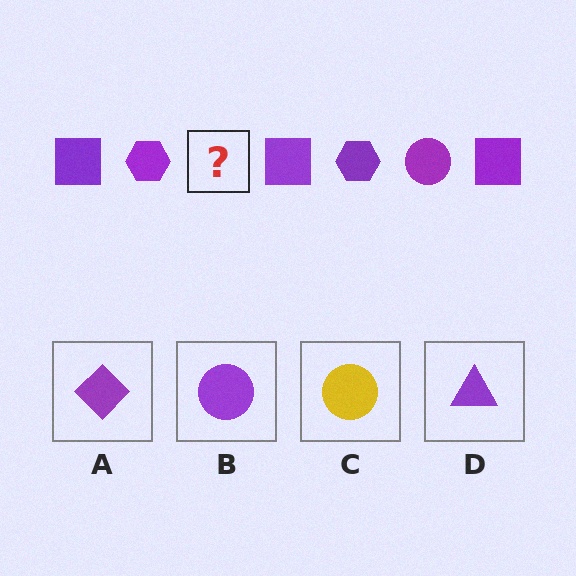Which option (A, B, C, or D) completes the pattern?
B.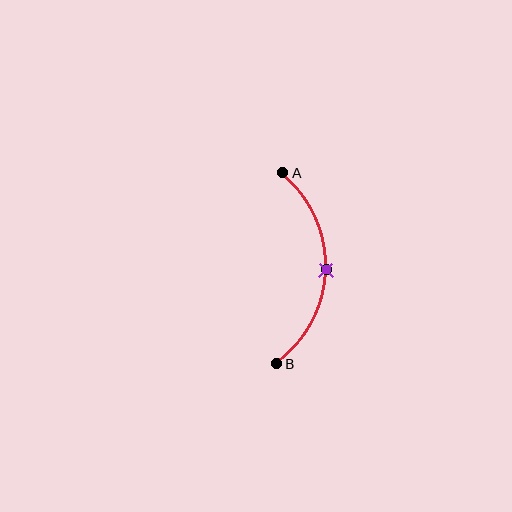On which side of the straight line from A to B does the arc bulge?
The arc bulges to the right of the straight line connecting A and B.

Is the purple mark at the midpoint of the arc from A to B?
Yes. The purple mark lies on the arc at equal arc-length from both A and B — it is the arc midpoint.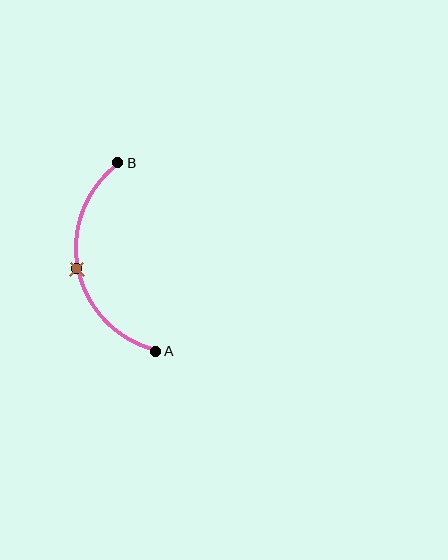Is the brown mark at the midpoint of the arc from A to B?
Yes. The brown mark lies on the arc at equal arc-length from both A and B — it is the arc midpoint.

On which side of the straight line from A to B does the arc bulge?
The arc bulges to the left of the straight line connecting A and B.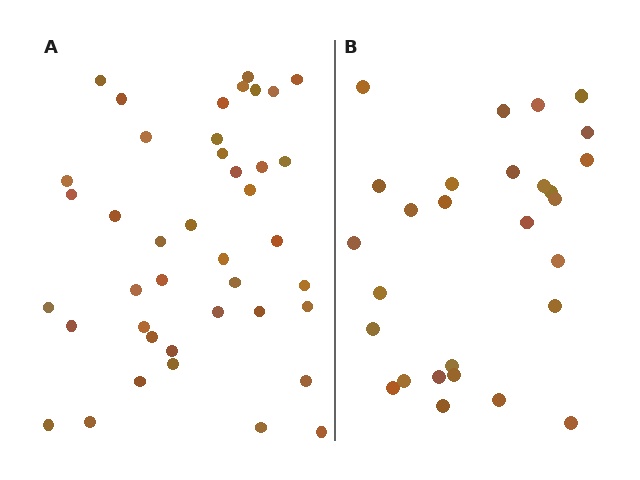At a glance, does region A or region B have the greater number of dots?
Region A (the left region) has more dots.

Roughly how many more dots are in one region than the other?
Region A has approximately 15 more dots than region B.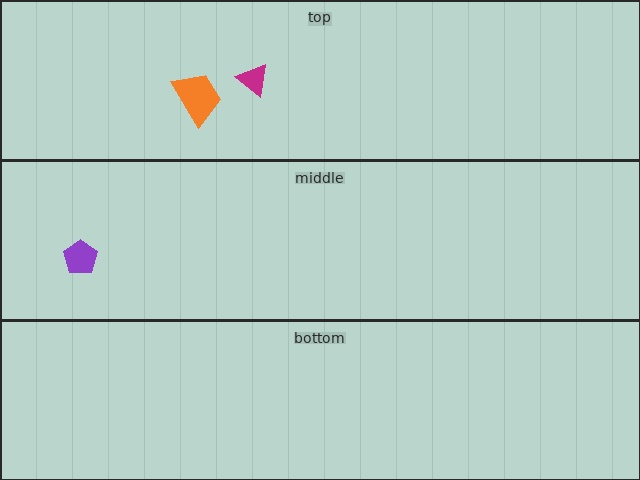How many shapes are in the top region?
2.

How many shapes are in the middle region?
1.